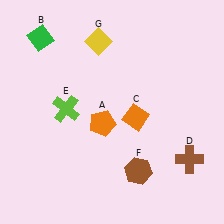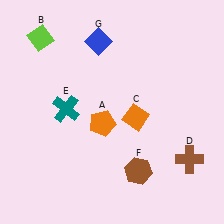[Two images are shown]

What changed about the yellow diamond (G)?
In Image 1, G is yellow. In Image 2, it changed to blue.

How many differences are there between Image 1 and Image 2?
There are 3 differences between the two images.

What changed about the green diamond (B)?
In Image 1, B is green. In Image 2, it changed to lime.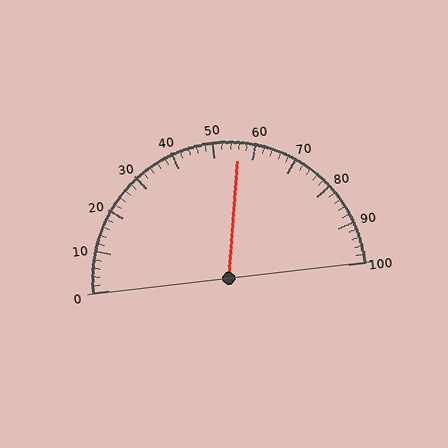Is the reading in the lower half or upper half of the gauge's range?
The reading is in the upper half of the range (0 to 100).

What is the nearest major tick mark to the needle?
The nearest major tick mark is 60.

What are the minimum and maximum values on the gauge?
The gauge ranges from 0 to 100.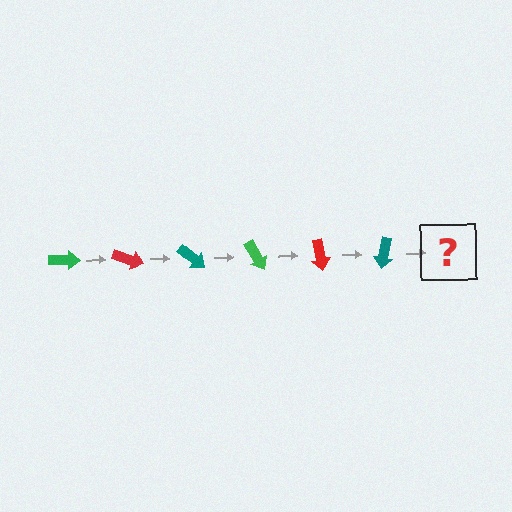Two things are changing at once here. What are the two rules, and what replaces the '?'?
The two rules are that it rotates 20 degrees each step and the color cycles through green, red, and teal. The '?' should be a green arrow, rotated 120 degrees from the start.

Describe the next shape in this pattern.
It should be a green arrow, rotated 120 degrees from the start.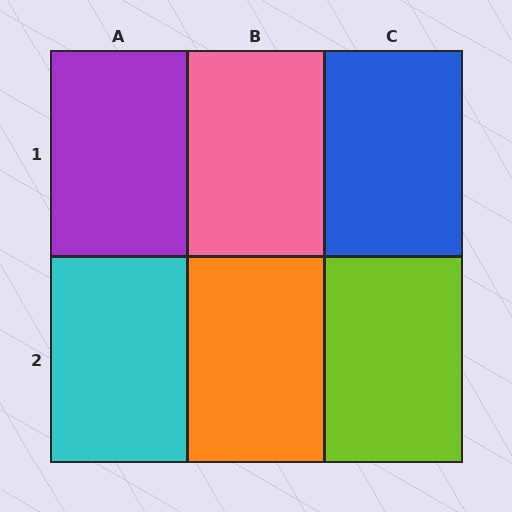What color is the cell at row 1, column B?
Pink.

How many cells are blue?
1 cell is blue.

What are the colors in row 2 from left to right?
Cyan, orange, lime.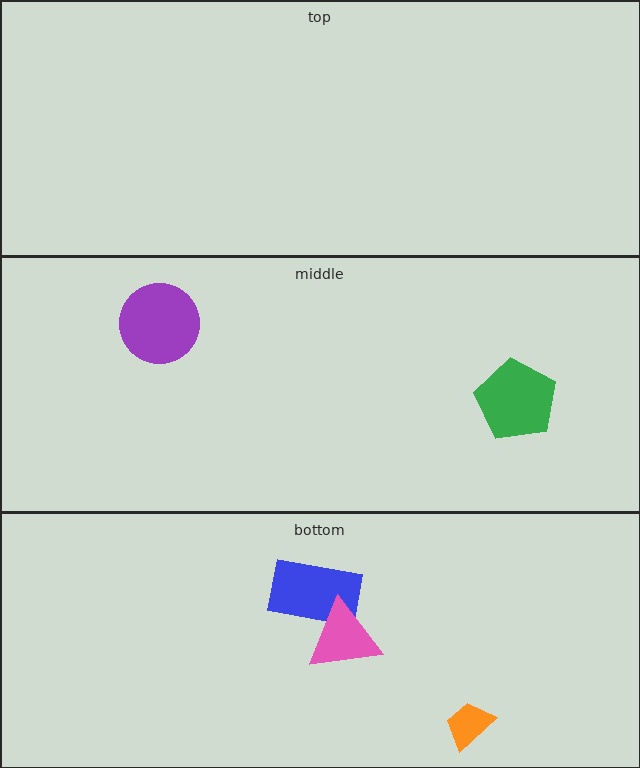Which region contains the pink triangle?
The bottom region.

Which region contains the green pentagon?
The middle region.